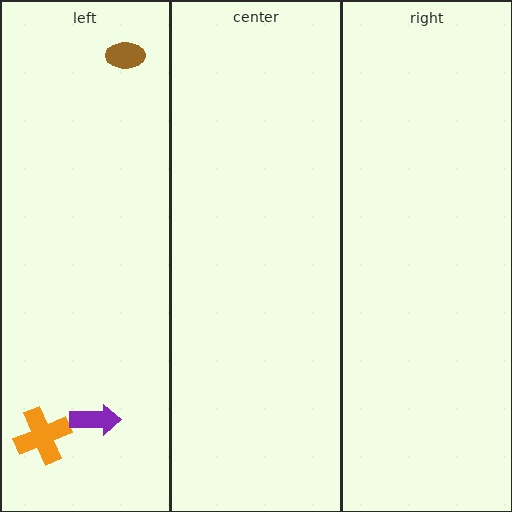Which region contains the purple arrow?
The left region.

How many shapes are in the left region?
3.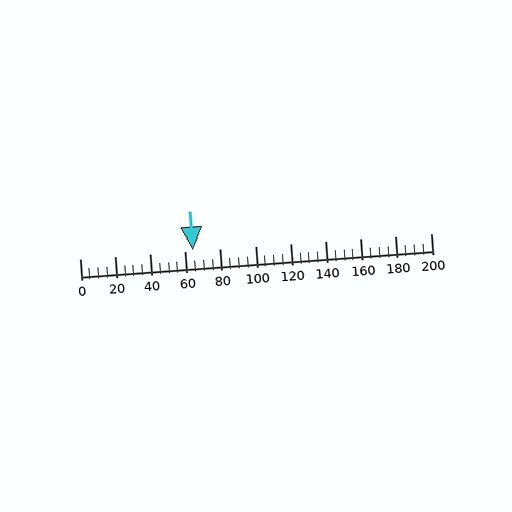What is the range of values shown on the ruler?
The ruler shows values from 0 to 200.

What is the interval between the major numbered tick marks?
The major tick marks are spaced 20 units apart.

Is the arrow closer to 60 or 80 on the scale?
The arrow is closer to 60.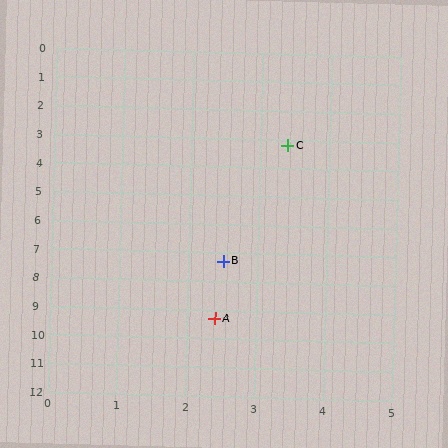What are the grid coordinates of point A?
Point A is at approximately (2.4, 9.3).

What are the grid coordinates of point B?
Point B is at approximately (2.5, 7.3).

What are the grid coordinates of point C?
Point C is at approximately (3.4, 3.2).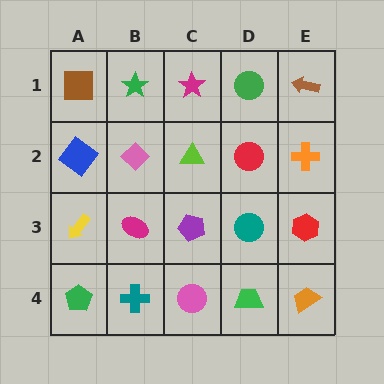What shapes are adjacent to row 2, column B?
A green star (row 1, column B), a magenta ellipse (row 3, column B), a blue diamond (row 2, column A), a lime triangle (row 2, column C).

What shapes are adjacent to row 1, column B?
A pink diamond (row 2, column B), a brown square (row 1, column A), a magenta star (row 1, column C).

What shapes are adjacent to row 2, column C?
A magenta star (row 1, column C), a purple pentagon (row 3, column C), a pink diamond (row 2, column B), a red circle (row 2, column D).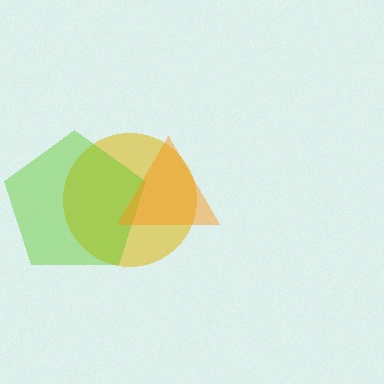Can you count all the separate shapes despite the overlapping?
Yes, there are 3 separate shapes.